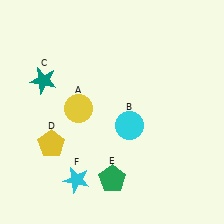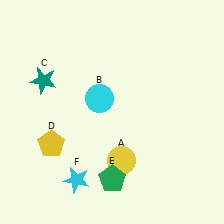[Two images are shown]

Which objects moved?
The objects that moved are: the yellow circle (A), the cyan circle (B).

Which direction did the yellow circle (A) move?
The yellow circle (A) moved down.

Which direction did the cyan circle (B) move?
The cyan circle (B) moved left.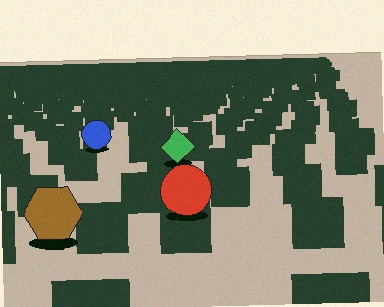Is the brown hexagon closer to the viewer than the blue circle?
Yes. The brown hexagon is closer — you can tell from the texture gradient: the ground texture is coarser near it.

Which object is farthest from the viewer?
The blue circle is farthest from the viewer. It appears smaller and the ground texture around it is denser.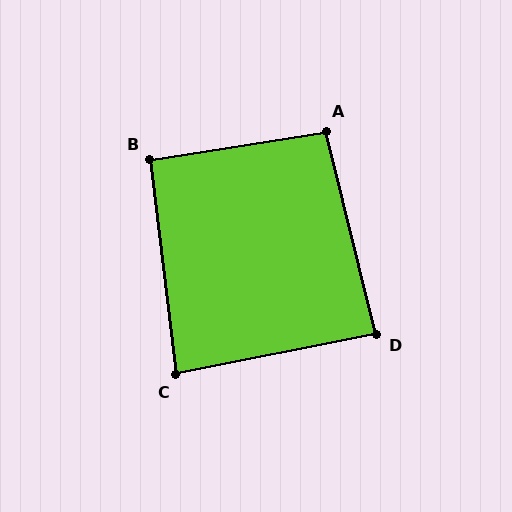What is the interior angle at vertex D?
Approximately 88 degrees (approximately right).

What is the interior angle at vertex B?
Approximately 92 degrees (approximately right).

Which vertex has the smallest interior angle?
C, at approximately 85 degrees.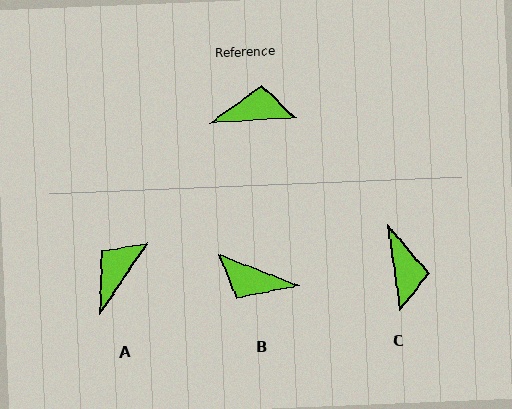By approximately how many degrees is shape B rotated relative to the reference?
Approximately 155 degrees counter-clockwise.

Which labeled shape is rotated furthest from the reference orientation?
B, about 155 degrees away.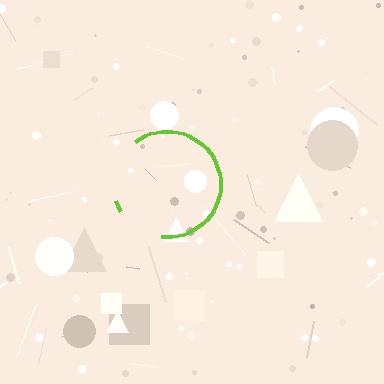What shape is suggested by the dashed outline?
The dashed outline suggests a circle.